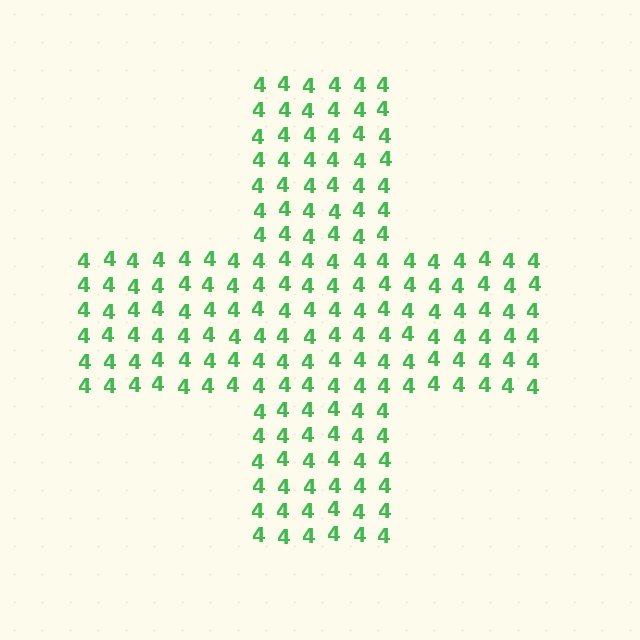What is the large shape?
The large shape is a cross.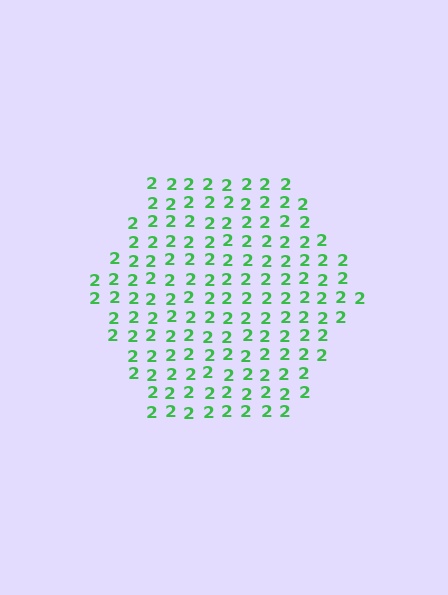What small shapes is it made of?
It is made of small digit 2's.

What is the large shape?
The large shape is a hexagon.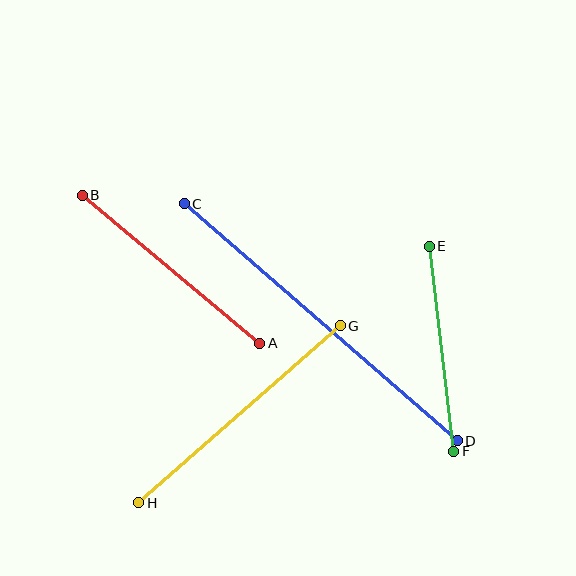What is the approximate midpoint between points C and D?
The midpoint is at approximately (321, 322) pixels.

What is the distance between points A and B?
The distance is approximately 231 pixels.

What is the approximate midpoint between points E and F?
The midpoint is at approximately (441, 349) pixels.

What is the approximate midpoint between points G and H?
The midpoint is at approximately (239, 414) pixels.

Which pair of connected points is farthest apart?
Points C and D are farthest apart.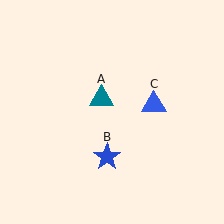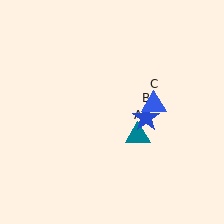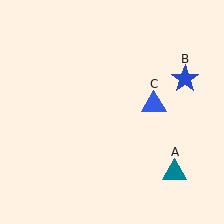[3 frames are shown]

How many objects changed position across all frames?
2 objects changed position: teal triangle (object A), blue star (object B).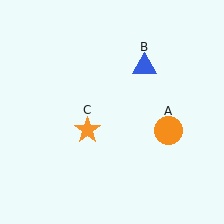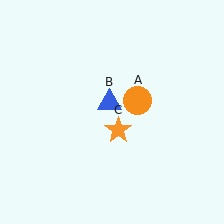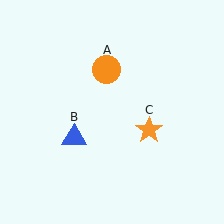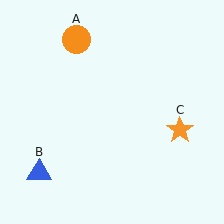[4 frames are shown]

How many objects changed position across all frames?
3 objects changed position: orange circle (object A), blue triangle (object B), orange star (object C).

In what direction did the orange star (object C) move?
The orange star (object C) moved right.